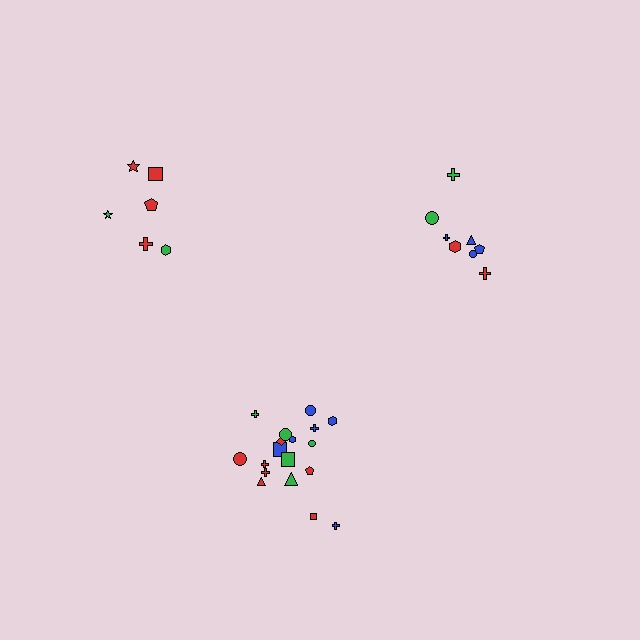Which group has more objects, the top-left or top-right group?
The top-right group.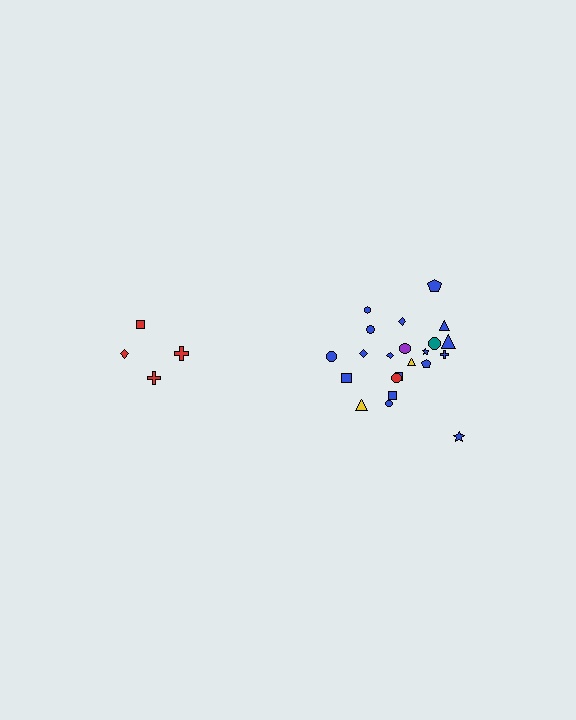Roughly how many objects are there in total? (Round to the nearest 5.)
Roughly 25 objects in total.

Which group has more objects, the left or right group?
The right group.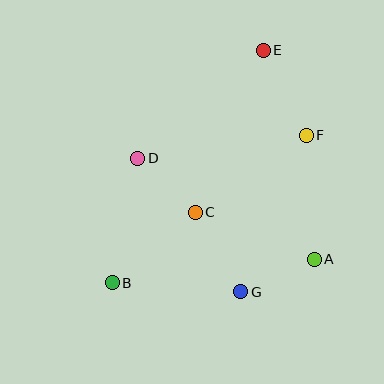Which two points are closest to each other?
Points C and D are closest to each other.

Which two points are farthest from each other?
Points B and E are farthest from each other.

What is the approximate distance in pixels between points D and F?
The distance between D and F is approximately 170 pixels.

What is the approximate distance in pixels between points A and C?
The distance between A and C is approximately 128 pixels.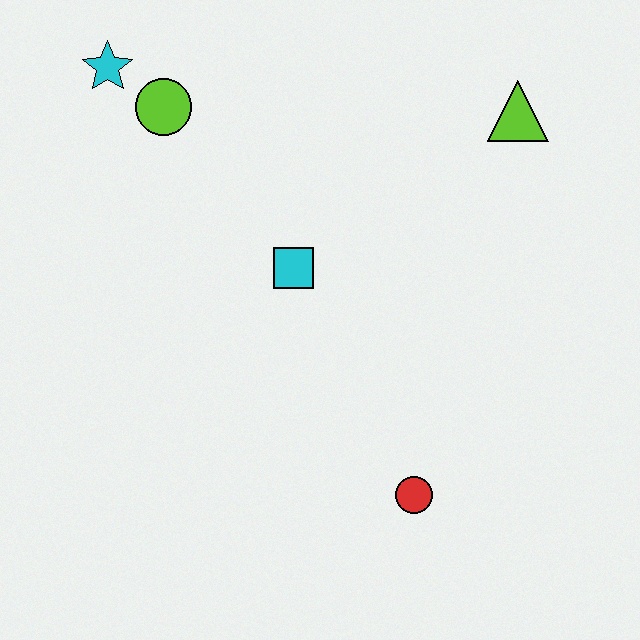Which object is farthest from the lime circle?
The red circle is farthest from the lime circle.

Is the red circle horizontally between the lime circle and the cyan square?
No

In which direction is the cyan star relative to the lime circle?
The cyan star is to the left of the lime circle.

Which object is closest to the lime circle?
The cyan star is closest to the lime circle.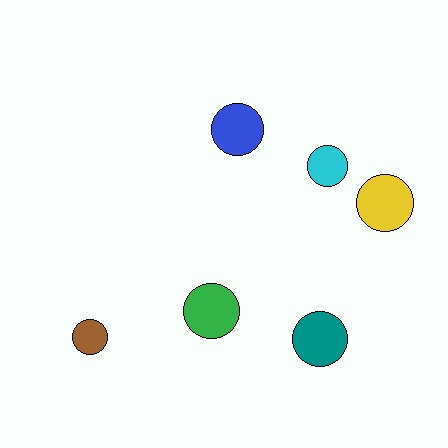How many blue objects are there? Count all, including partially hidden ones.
There is 1 blue object.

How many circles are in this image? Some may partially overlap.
There are 6 circles.